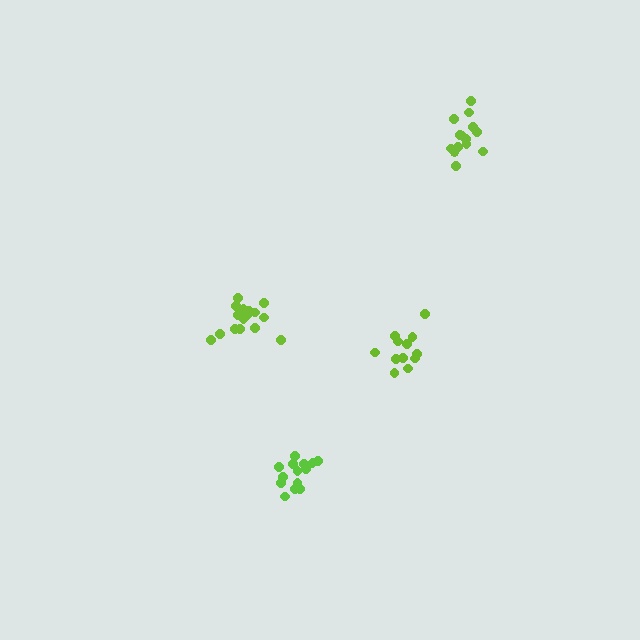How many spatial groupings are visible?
There are 4 spatial groupings.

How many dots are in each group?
Group 1: 16 dots, Group 2: 14 dots, Group 3: 14 dots, Group 4: 12 dots (56 total).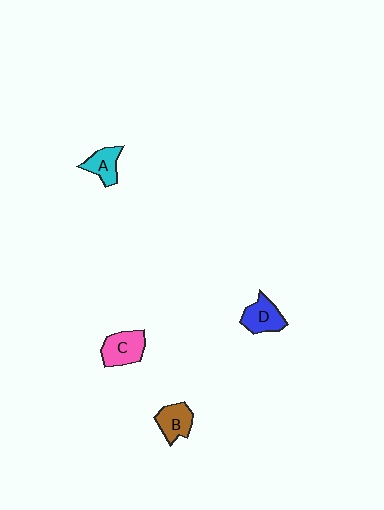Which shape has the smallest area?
Shape A (cyan).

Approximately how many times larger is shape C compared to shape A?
Approximately 1.3 times.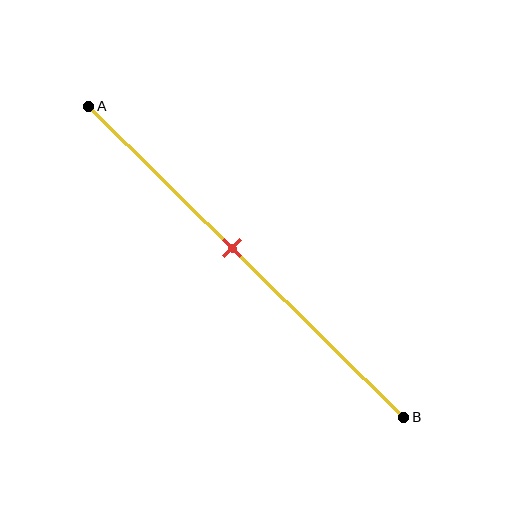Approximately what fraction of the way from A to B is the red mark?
The red mark is approximately 45% of the way from A to B.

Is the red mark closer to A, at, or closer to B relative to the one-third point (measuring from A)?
The red mark is closer to point B than the one-third point of segment AB.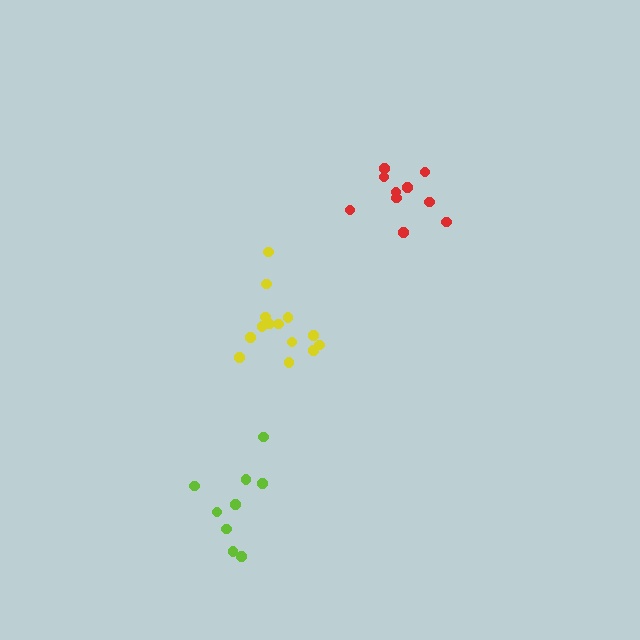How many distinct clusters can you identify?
There are 3 distinct clusters.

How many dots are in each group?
Group 1: 14 dots, Group 2: 9 dots, Group 3: 10 dots (33 total).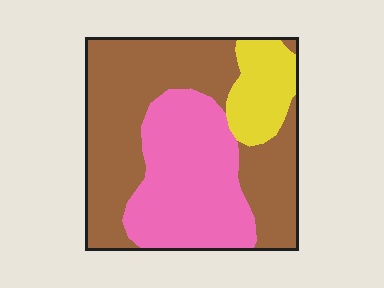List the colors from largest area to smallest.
From largest to smallest: brown, pink, yellow.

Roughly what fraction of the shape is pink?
Pink takes up about one third (1/3) of the shape.